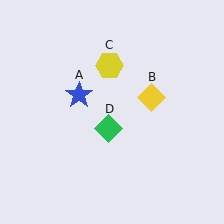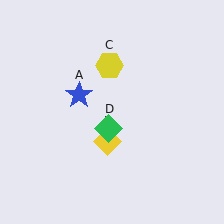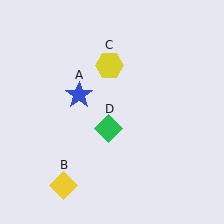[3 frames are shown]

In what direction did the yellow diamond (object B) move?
The yellow diamond (object B) moved down and to the left.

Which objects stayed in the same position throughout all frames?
Blue star (object A) and yellow hexagon (object C) and green diamond (object D) remained stationary.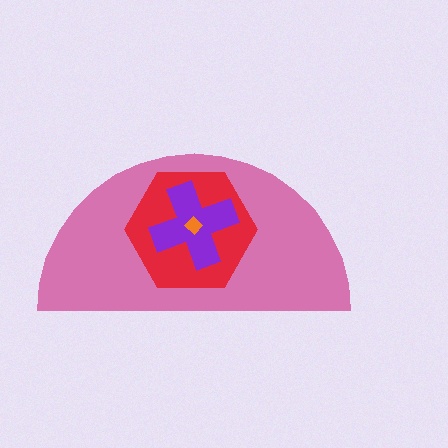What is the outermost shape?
The pink semicircle.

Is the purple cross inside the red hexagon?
Yes.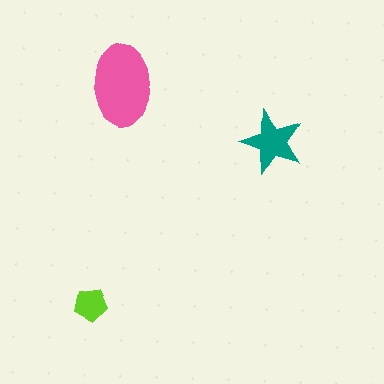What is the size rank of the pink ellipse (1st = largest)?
1st.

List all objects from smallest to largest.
The lime pentagon, the teal star, the pink ellipse.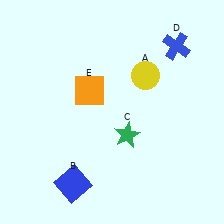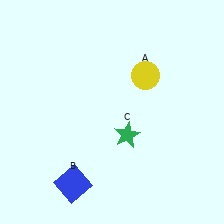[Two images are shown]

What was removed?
The orange square (E), the blue cross (D) were removed in Image 2.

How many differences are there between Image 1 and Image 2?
There are 2 differences between the two images.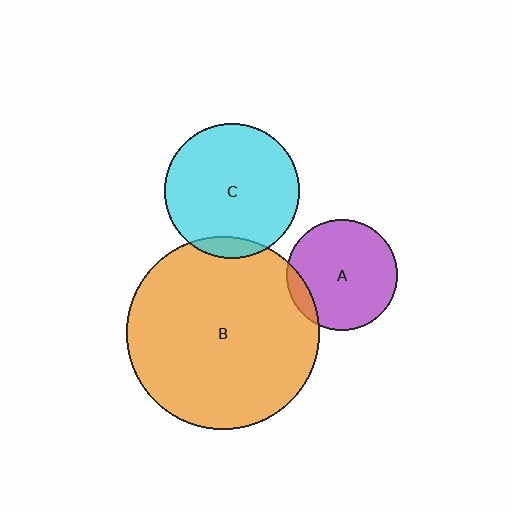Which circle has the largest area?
Circle B (orange).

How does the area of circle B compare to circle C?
Approximately 2.1 times.